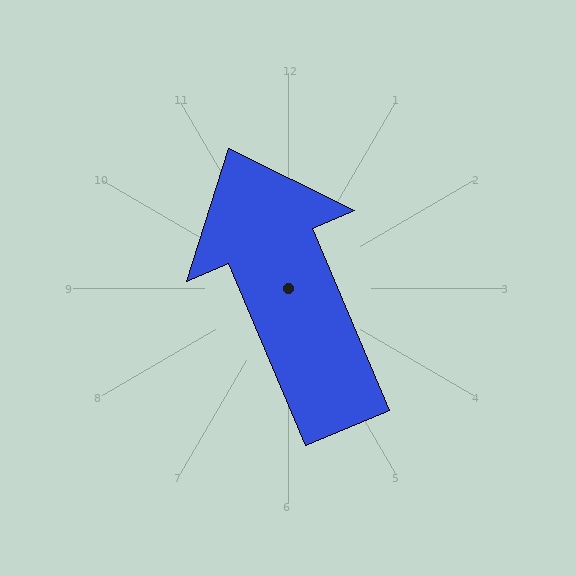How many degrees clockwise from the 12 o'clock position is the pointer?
Approximately 337 degrees.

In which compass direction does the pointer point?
Northwest.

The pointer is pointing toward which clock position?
Roughly 11 o'clock.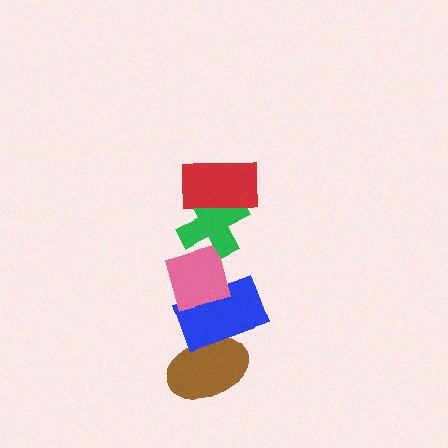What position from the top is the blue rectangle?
The blue rectangle is 4th from the top.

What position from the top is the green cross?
The green cross is 2nd from the top.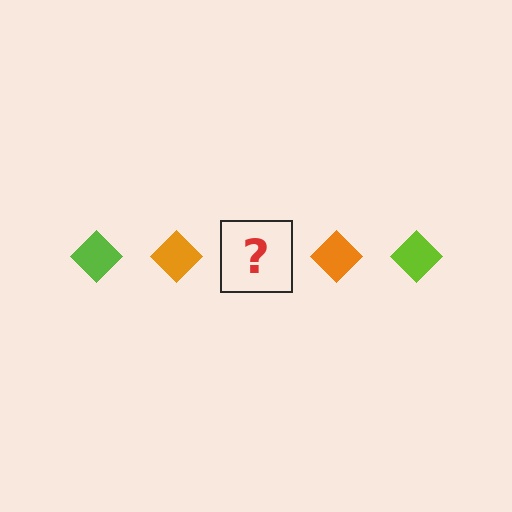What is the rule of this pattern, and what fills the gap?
The rule is that the pattern cycles through lime, orange diamonds. The gap should be filled with a lime diamond.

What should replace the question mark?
The question mark should be replaced with a lime diamond.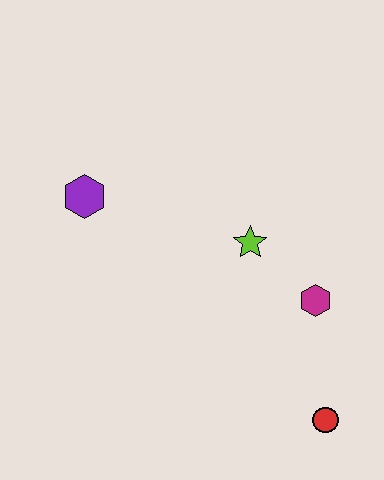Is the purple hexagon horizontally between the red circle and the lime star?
No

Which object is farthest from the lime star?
The red circle is farthest from the lime star.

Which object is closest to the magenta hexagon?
The lime star is closest to the magenta hexagon.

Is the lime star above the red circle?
Yes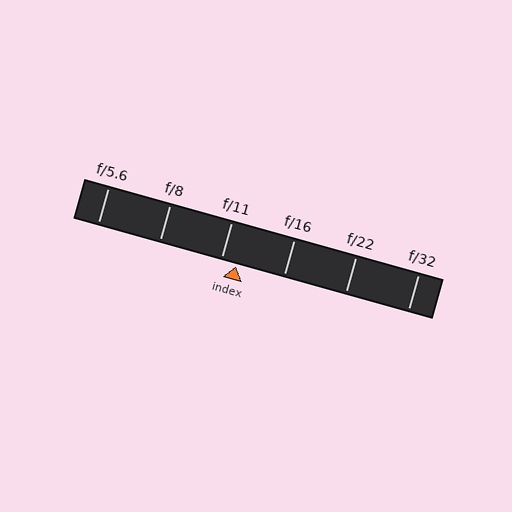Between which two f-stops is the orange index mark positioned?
The index mark is between f/11 and f/16.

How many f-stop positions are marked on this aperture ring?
There are 6 f-stop positions marked.